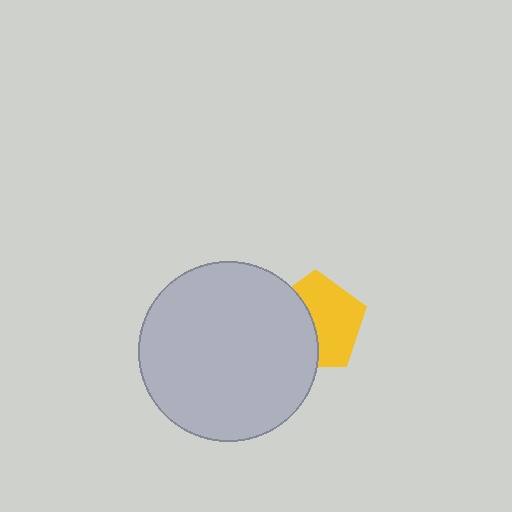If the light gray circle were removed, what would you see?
You would see the complete yellow pentagon.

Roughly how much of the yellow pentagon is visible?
About half of it is visible (roughly 57%).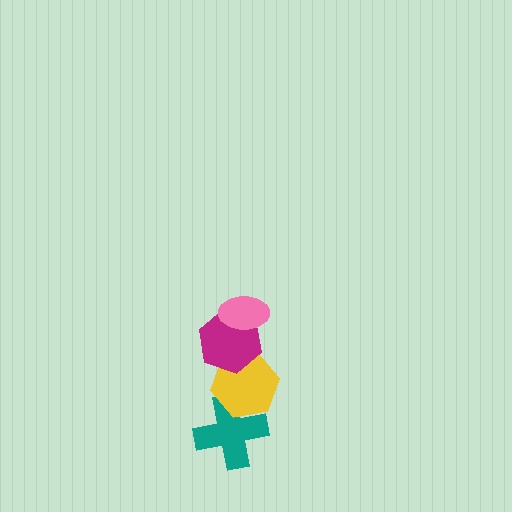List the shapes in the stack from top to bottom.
From top to bottom: the pink ellipse, the magenta hexagon, the yellow hexagon, the teal cross.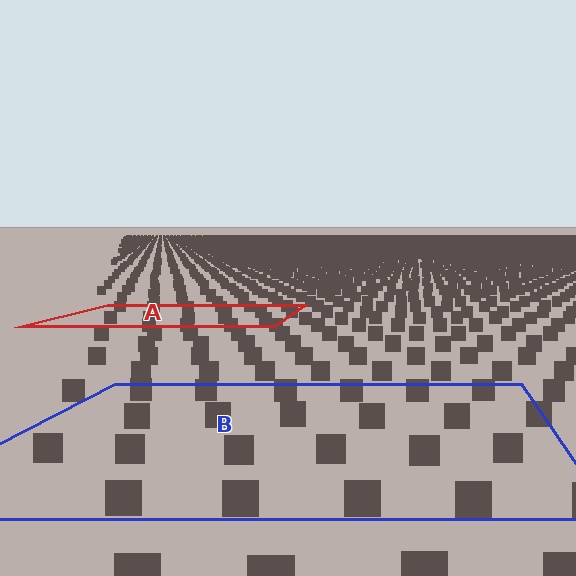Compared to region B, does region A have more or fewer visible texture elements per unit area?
Region A has more texture elements per unit area — they are packed more densely because it is farther away.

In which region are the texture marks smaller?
The texture marks are smaller in region A, because it is farther away.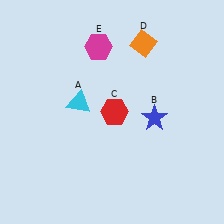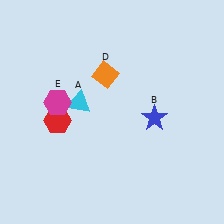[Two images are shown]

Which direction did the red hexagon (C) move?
The red hexagon (C) moved left.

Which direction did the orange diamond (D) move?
The orange diamond (D) moved left.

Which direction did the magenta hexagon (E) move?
The magenta hexagon (E) moved down.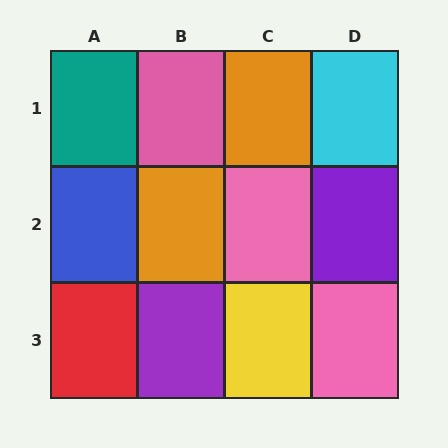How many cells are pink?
3 cells are pink.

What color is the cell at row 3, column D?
Pink.